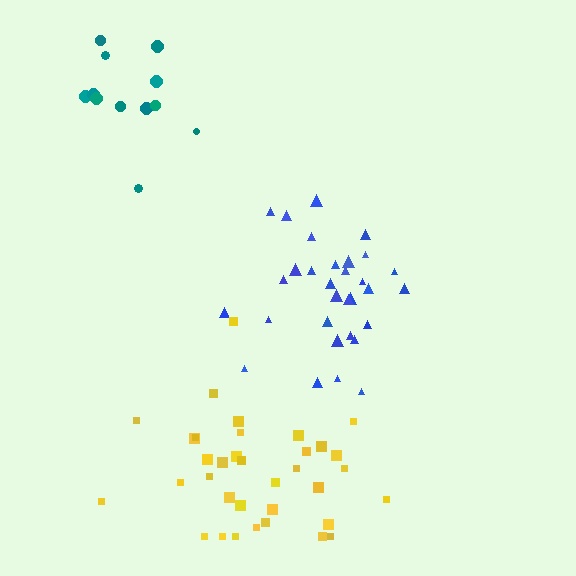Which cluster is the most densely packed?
Blue.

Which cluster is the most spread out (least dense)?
Teal.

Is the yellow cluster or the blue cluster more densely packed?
Blue.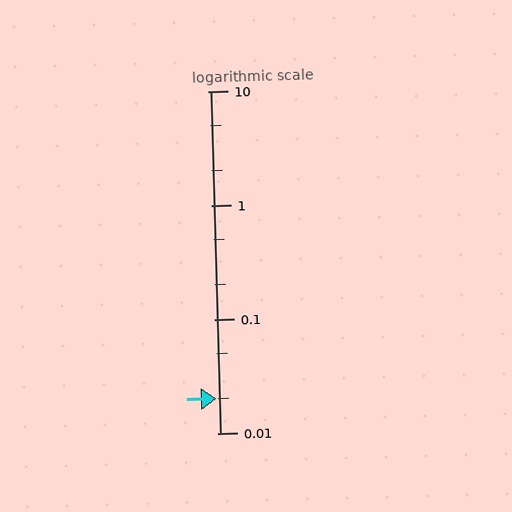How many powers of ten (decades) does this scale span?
The scale spans 3 decades, from 0.01 to 10.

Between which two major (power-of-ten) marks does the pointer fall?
The pointer is between 0.01 and 0.1.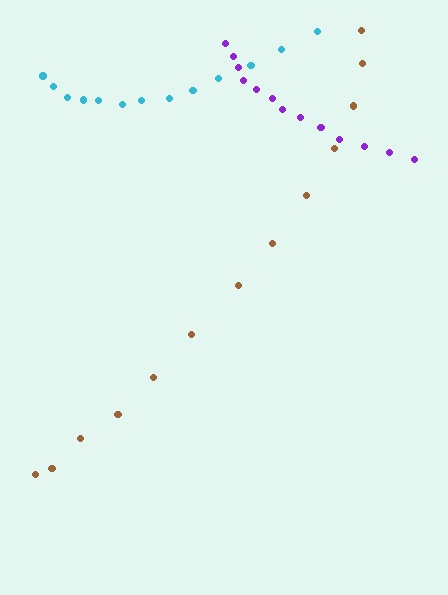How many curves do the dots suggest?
There are 3 distinct paths.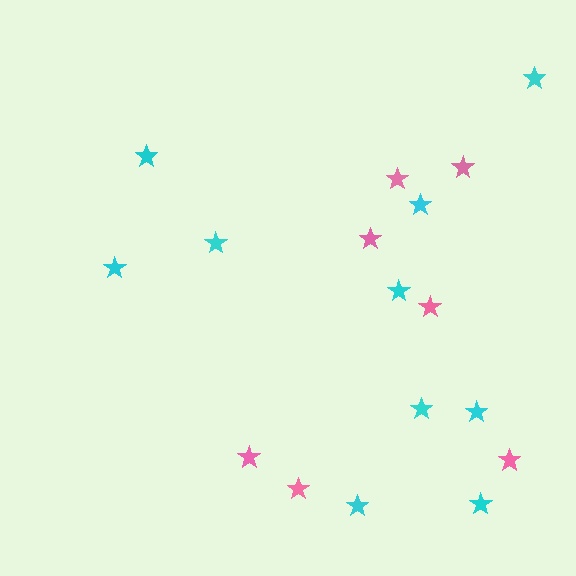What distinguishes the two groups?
There are 2 groups: one group of cyan stars (10) and one group of pink stars (7).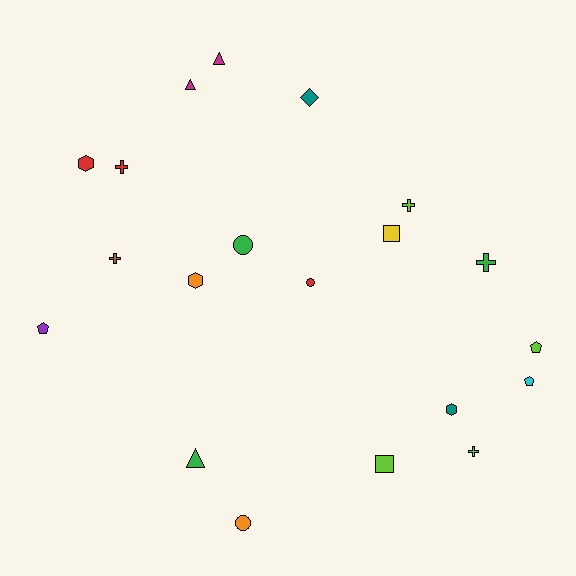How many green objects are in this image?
There are 3 green objects.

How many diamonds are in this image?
There is 1 diamond.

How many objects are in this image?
There are 20 objects.